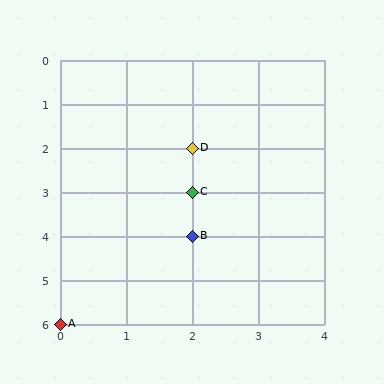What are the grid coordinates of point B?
Point B is at grid coordinates (2, 4).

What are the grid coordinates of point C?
Point C is at grid coordinates (2, 3).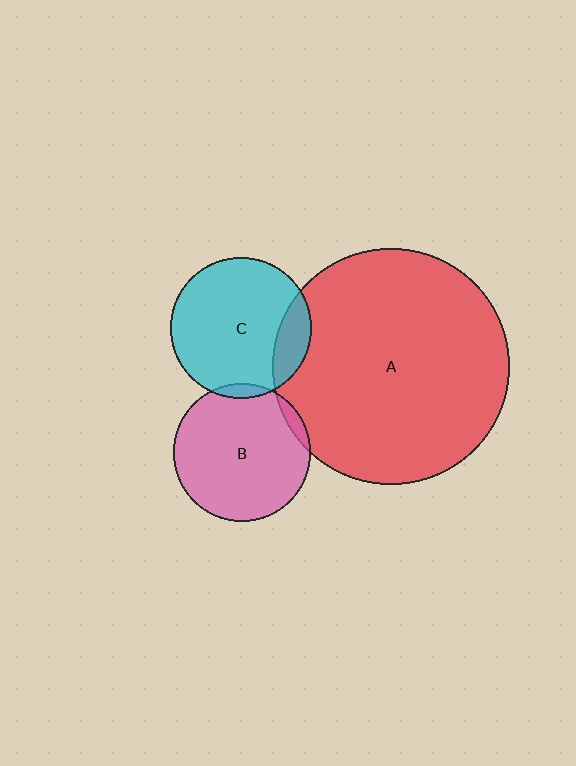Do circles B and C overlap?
Yes.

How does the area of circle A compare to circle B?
Approximately 3.0 times.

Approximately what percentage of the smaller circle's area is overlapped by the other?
Approximately 5%.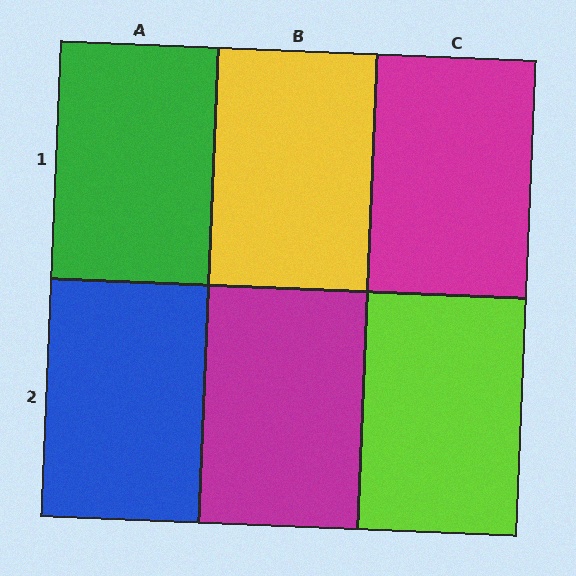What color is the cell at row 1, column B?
Yellow.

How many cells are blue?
1 cell is blue.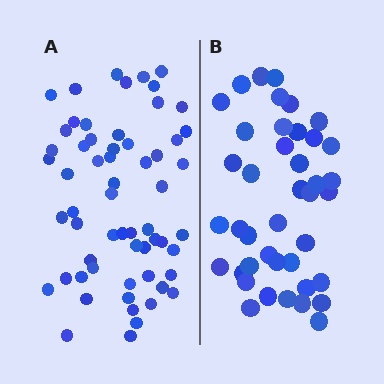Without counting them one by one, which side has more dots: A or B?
Region A (the left region) has more dots.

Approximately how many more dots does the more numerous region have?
Region A has approximately 20 more dots than region B.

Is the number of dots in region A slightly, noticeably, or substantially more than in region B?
Region A has substantially more. The ratio is roughly 1.5 to 1.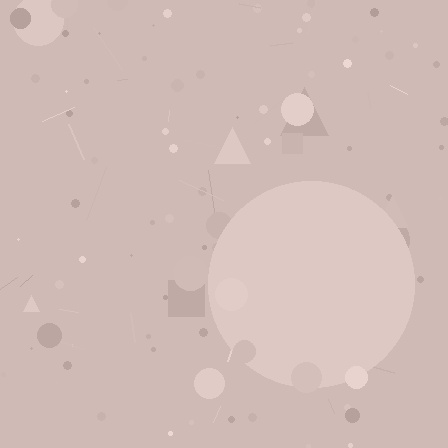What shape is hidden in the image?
A circle is hidden in the image.